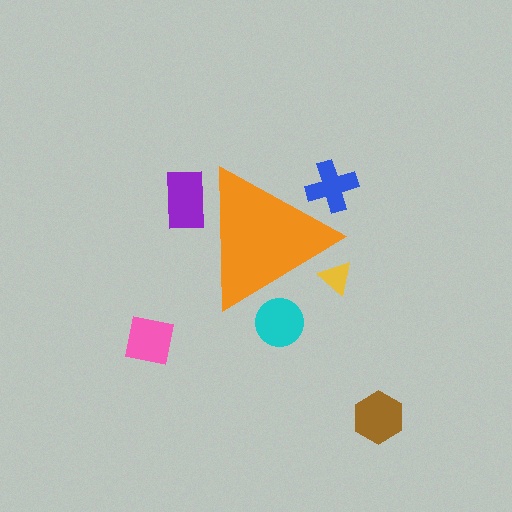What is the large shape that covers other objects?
An orange triangle.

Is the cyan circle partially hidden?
Yes, the cyan circle is partially hidden behind the orange triangle.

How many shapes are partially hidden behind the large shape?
4 shapes are partially hidden.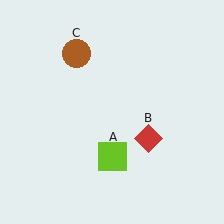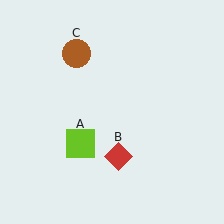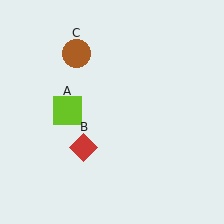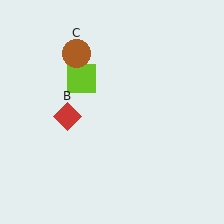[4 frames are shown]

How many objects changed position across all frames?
2 objects changed position: lime square (object A), red diamond (object B).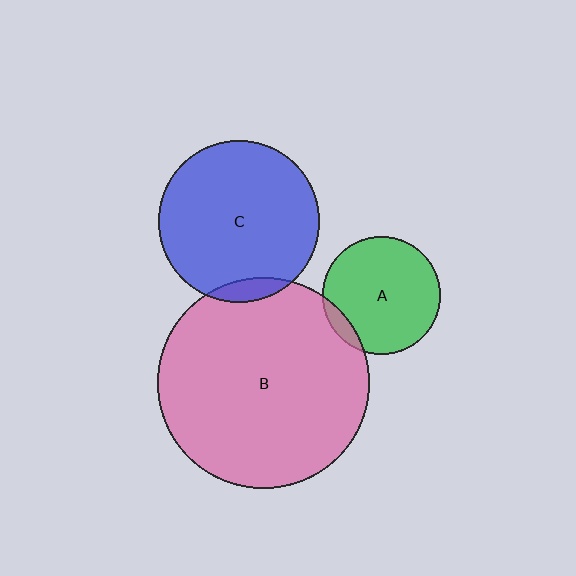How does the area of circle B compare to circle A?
Approximately 3.2 times.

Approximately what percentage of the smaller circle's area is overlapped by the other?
Approximately 10%.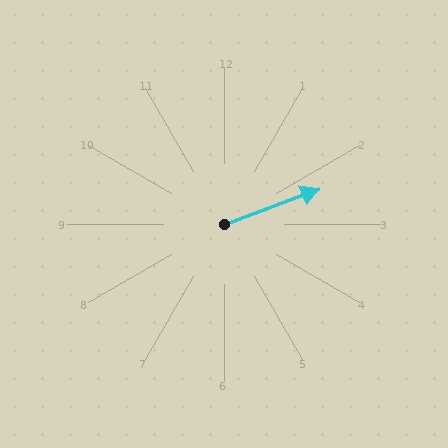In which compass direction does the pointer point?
East.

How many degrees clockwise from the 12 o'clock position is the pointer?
Approximately 70 degrees.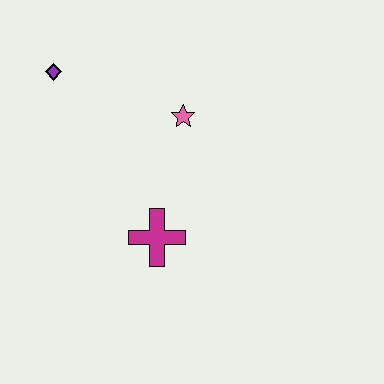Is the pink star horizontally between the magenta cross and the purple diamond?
No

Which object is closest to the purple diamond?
The pink star is closest to the purple diamond.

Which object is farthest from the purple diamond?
The magenta cross is farthest from the purple diamond.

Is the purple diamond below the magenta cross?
No